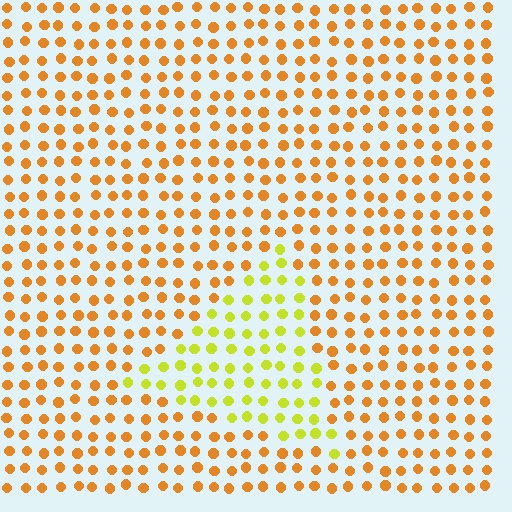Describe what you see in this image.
The image is filled with small orange elements in a uniform arrangement. A triangle-shaped region is visible where the elements are tinted to a slightly different hue, forming a subtle color boundary.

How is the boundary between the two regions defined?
The boundary is defined purely by a slight shift in hue (about 40 degrees). Spacing, size, and orientation are identical on both sides.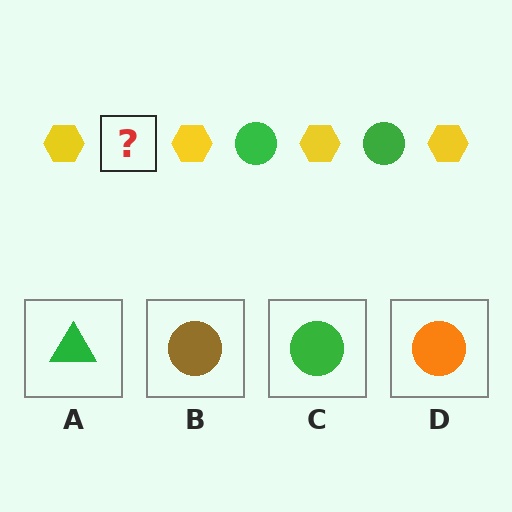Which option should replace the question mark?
Option C.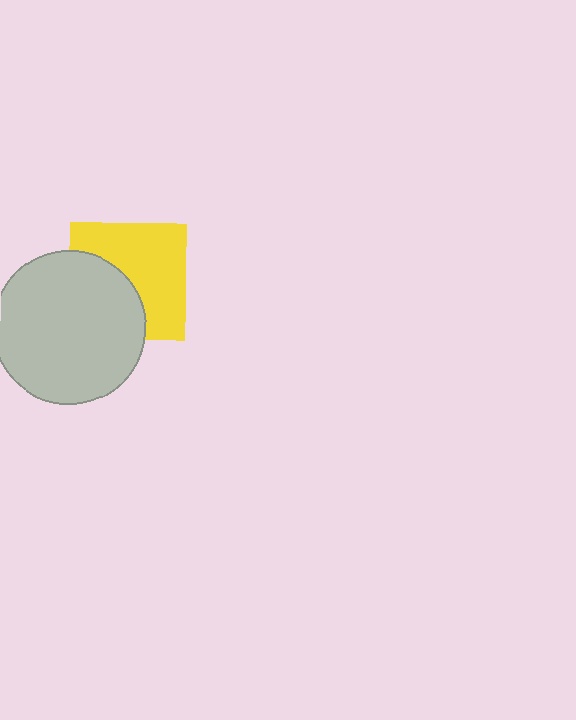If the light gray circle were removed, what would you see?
You would see the complete yellow square.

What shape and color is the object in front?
The object in front is a light gray circle.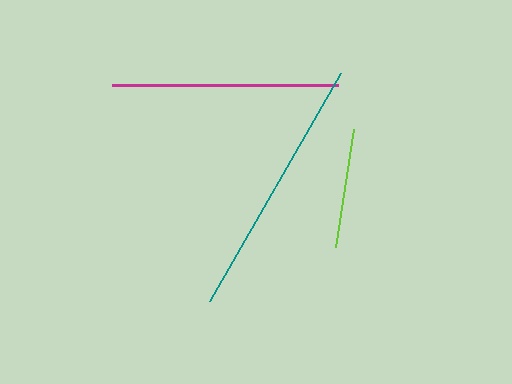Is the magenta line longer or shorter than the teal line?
The teal line is longer than the magenta line.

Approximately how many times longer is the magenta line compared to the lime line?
The magenta line is approximately 1.9 times the length of the lime line.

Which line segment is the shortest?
The lime line is the shortest at approximately 119 pixels.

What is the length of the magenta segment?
The magenta segment is approximately 226 pixels long.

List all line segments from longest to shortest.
From longest to shortest: teal, magenta, lime.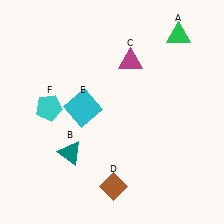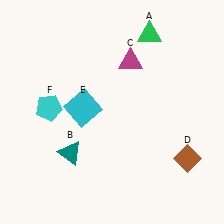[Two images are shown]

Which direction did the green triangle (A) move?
The green triangle (A) moved left.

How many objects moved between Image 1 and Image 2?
2 objects moved between the two images.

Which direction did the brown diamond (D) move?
The brown diamond (D) moved right.